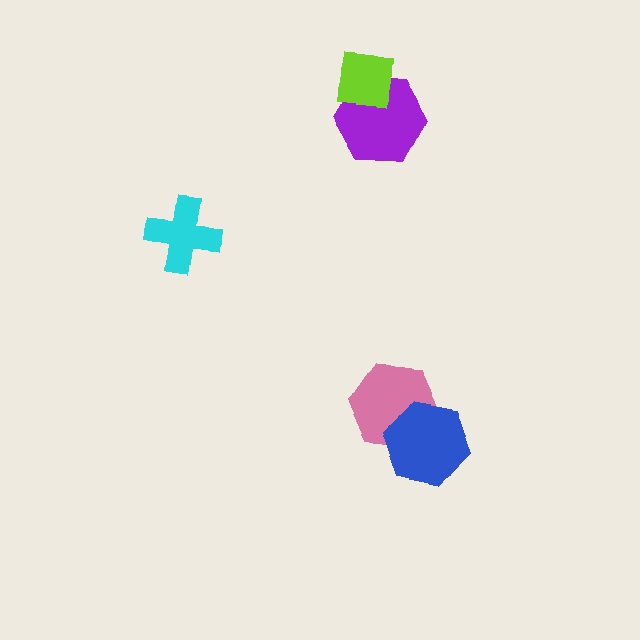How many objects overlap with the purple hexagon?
1 object overlaps with the purple hexagon.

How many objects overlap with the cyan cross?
0 objects overlap with the cyan cross.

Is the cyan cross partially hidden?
No, no other shape covers it.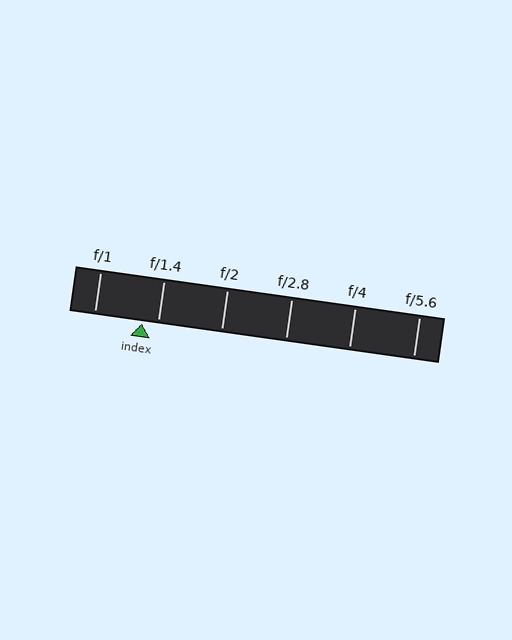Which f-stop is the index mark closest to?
The index mark is closest to f/1.4.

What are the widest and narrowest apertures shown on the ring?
The widest aperture shown is f/1 and the narrowest is f/5.6.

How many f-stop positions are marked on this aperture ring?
There are 6 f-stop positions marked.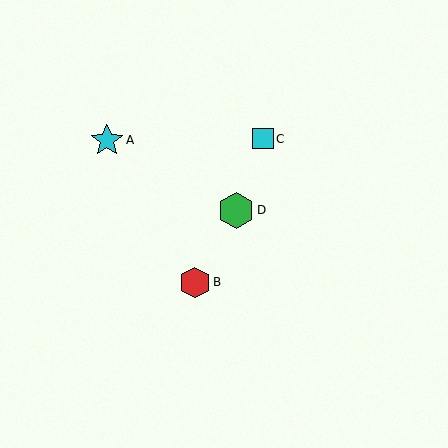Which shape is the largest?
The green hexagon (labeled D) is the largest.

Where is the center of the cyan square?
The center of the cyan square is at (263, 139).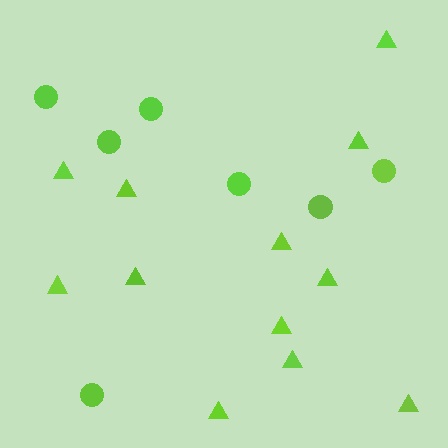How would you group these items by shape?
There are 2 groups: one group of triangles (12) and one group of circles (7).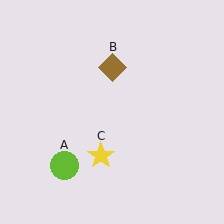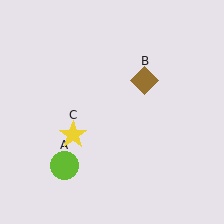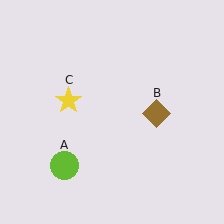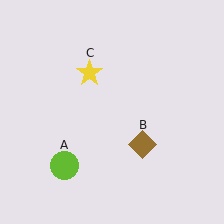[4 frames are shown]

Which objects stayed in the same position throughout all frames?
Lime circle (object A) remained stationary.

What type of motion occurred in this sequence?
The brown diamond (object B), yellow star (object C) rotated clockwise around the center of the scene.